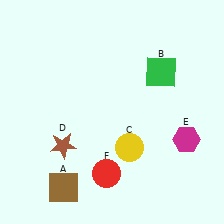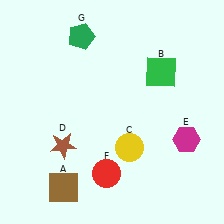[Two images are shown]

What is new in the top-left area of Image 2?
A green pentagon (G) was added in the top-left area of Image 2.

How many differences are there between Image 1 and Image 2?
There is 1 difference between the two images.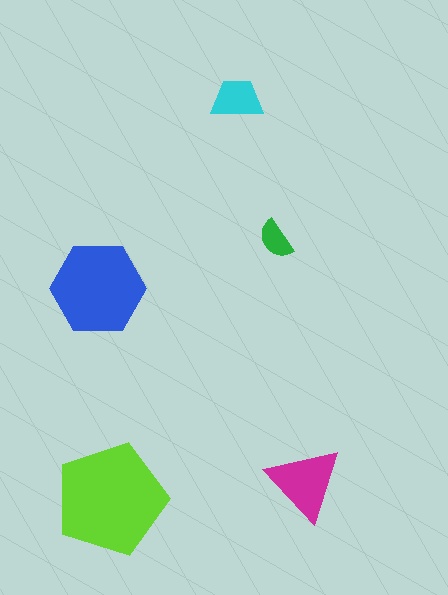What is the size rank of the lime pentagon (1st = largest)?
1st.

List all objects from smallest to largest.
The green semicircle, the cyan trapezoid, the magenta triangle, the blue hexagon, the lime pentagon.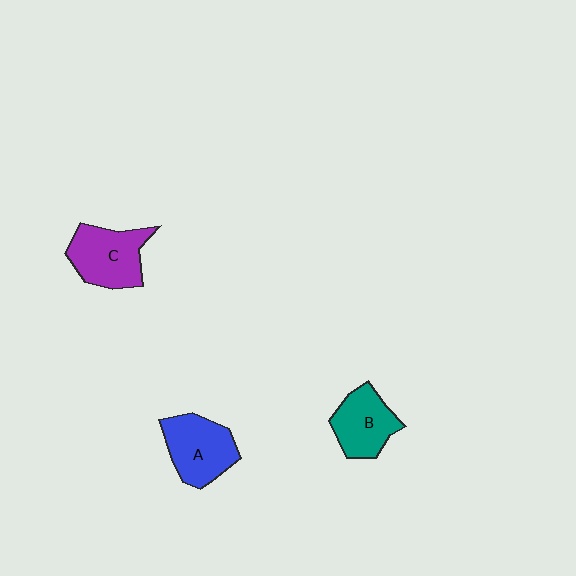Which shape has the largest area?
Shape C (purple).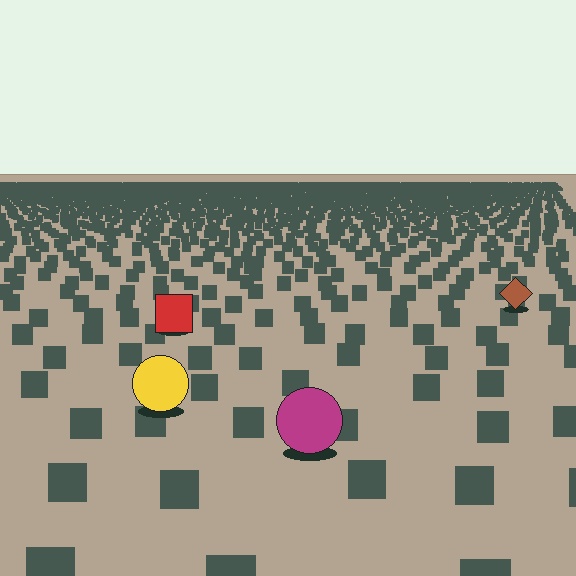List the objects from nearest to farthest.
From nearest to farthest: the magenta circle, the yellow circle, the red square, the brown diamond.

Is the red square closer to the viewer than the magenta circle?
No. The magenta circle is closer — you can tell from the texture gradient: the ground texture is coarser near it.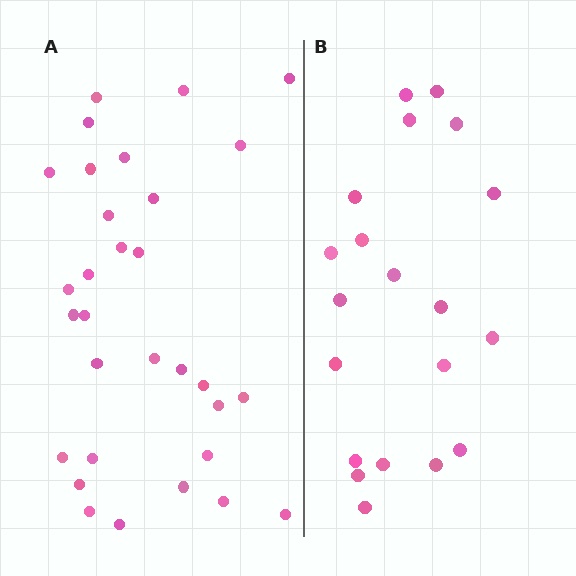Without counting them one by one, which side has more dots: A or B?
Region A (the left region) has more dots.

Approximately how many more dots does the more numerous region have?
Region A has roughly 12 or so more dots than region B.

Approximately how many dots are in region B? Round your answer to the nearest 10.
About 20 dots.